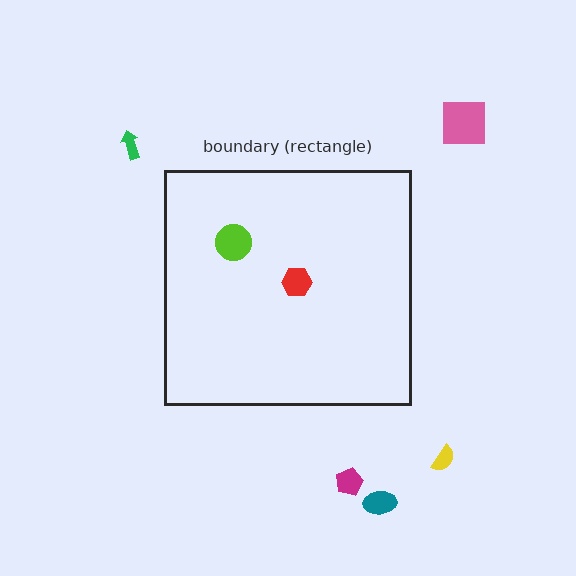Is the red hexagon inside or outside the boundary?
Inside.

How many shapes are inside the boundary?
2 inside, 5 outside.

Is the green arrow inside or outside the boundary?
Outside.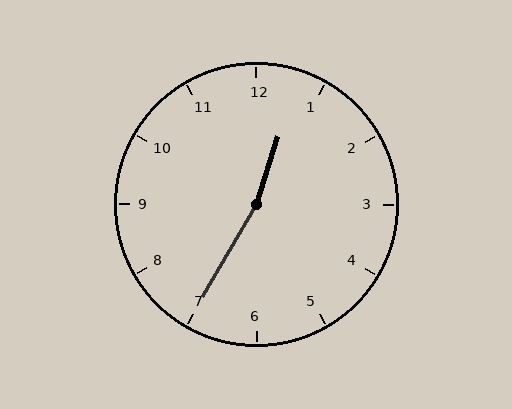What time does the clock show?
12:35.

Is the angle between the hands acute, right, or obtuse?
It is obtuse.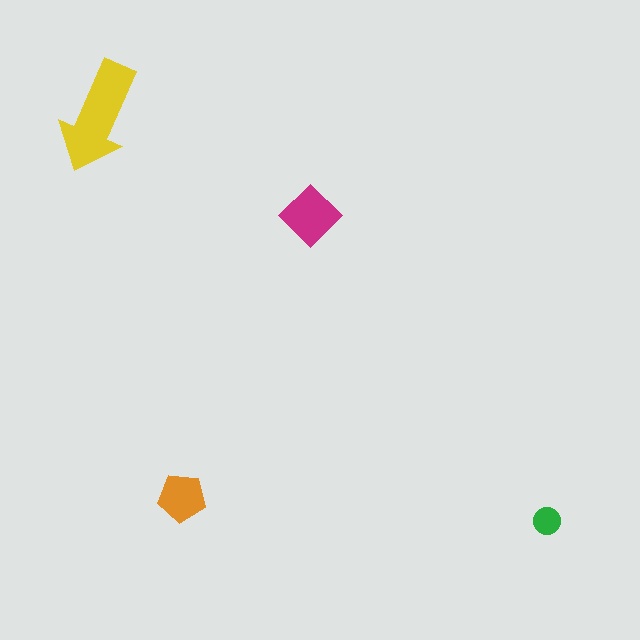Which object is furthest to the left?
The yellow arrow is leftmost.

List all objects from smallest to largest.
The green circle, the orange pentagon, the magenta diamond, the yellow arrow.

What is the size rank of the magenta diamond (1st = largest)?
2nd.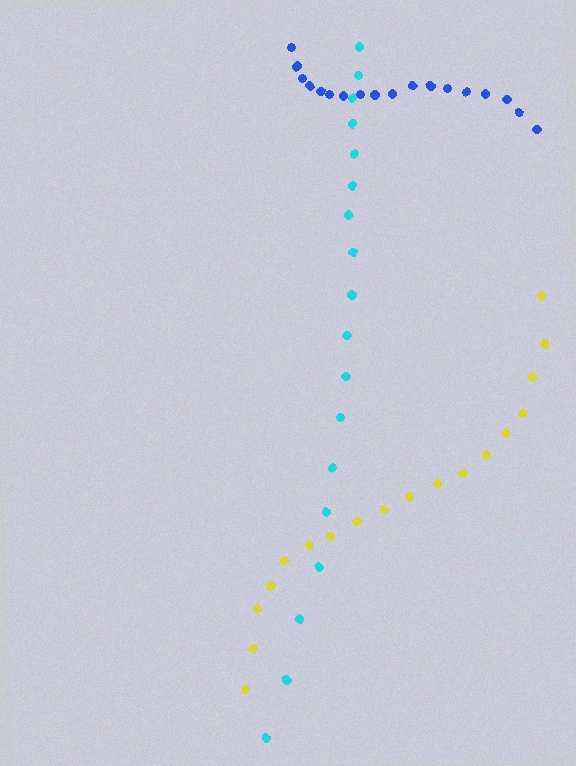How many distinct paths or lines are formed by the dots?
There are 3 distinct paths.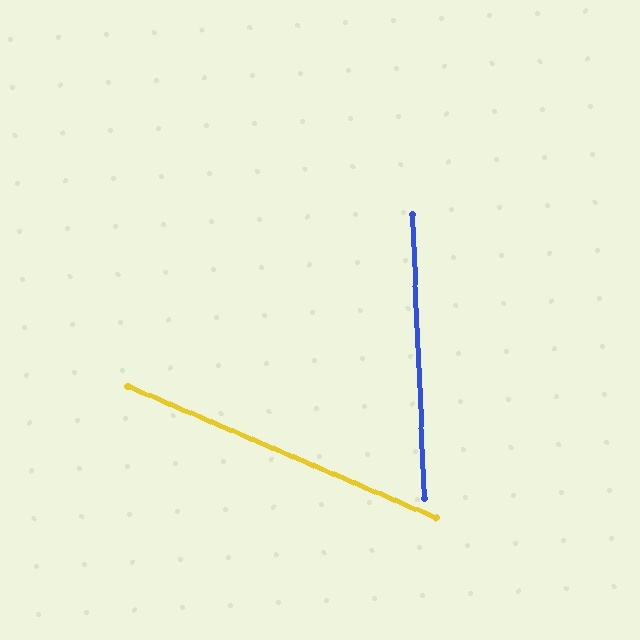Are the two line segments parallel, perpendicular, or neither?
Neither parallel nor perpendicular — they differ by about 65°.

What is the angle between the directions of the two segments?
Approximately 65 degrees.